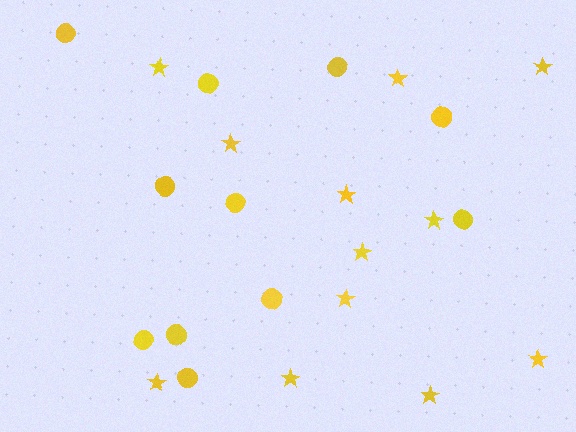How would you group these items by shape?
There are 2 groups: one group of circles (11) and one group of stars (12).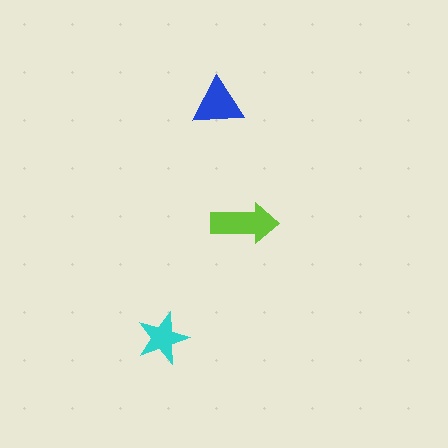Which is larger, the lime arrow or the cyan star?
The lime arrow.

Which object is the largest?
The lime arrow.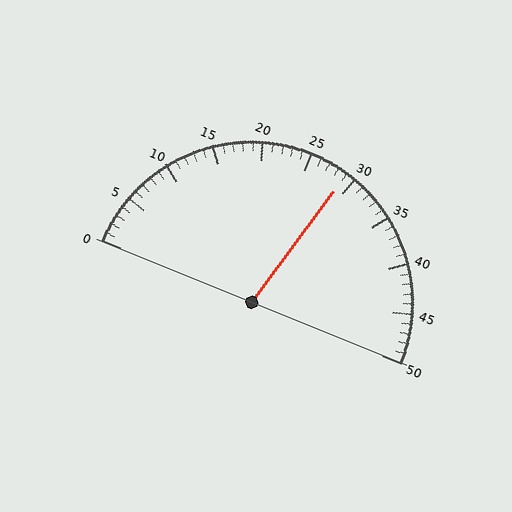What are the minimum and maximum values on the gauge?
The gauge ranges from 0 to 50.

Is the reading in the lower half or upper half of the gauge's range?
The reading is in the upper half of the range (0 to 50).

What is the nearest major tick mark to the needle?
The nearest major tick mark is 30.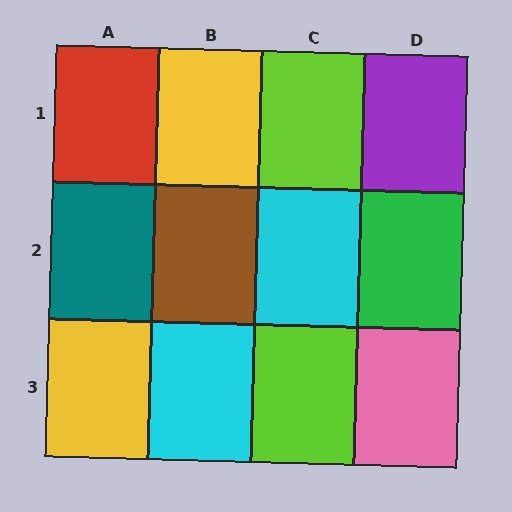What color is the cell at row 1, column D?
Purple.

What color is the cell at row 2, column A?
Teal.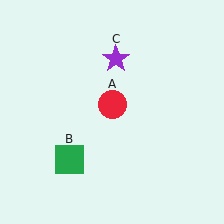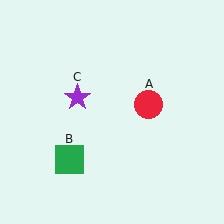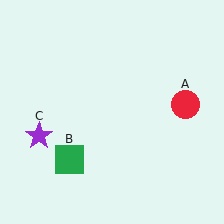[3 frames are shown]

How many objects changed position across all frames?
2 objects changed position: red circle (object A), purple star (object C).